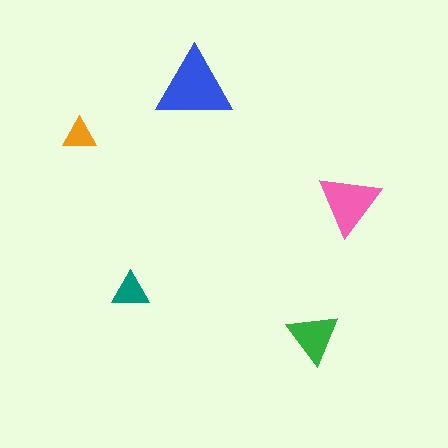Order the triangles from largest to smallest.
the blue one, the pink one, the green one, the teal one, the orange one.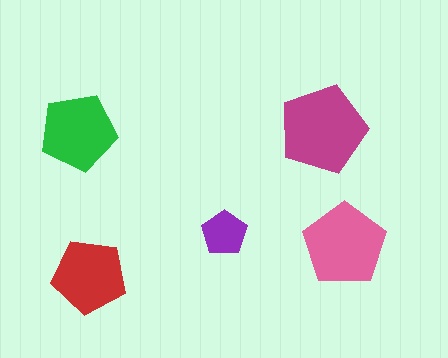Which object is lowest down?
The red pentagon is bottommost.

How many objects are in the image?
There are 5 objects in the image.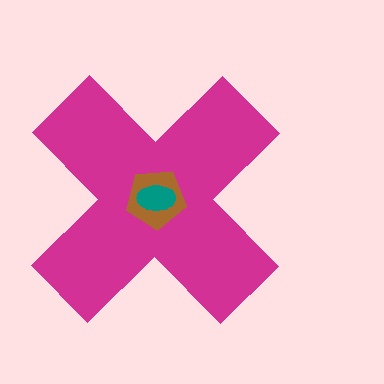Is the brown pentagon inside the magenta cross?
Yes.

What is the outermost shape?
The magenta cross.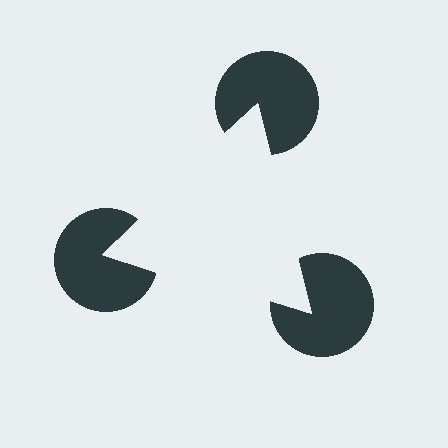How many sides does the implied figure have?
3 sides.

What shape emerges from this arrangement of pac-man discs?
An illusory triangle — its edges are inferred from the aligned wedge cuts in the pac-man discs, not physically drawn.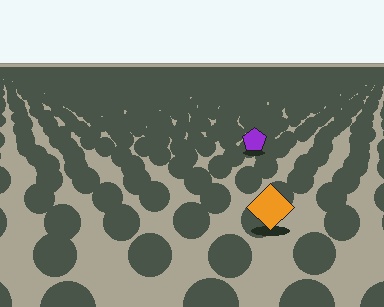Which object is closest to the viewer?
The orange diamond is closest. The texture marks near it are larger and more spread out.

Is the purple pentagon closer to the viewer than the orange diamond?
No. The orange diamond is closer — you can tell from the texture gradient: the ground texture is coarser near it.